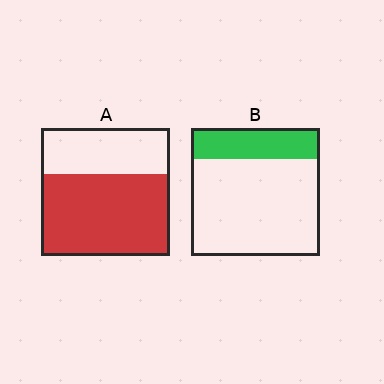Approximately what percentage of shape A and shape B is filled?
A is approximately 65% and B is approximately 25%.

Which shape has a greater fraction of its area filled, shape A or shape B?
Shape A.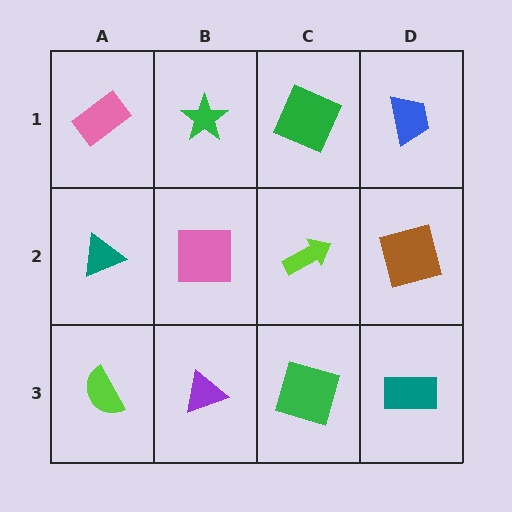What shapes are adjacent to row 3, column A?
A teal triangle (row 2, column A), a purple triangle (row 3, column B).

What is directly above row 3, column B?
A pink square.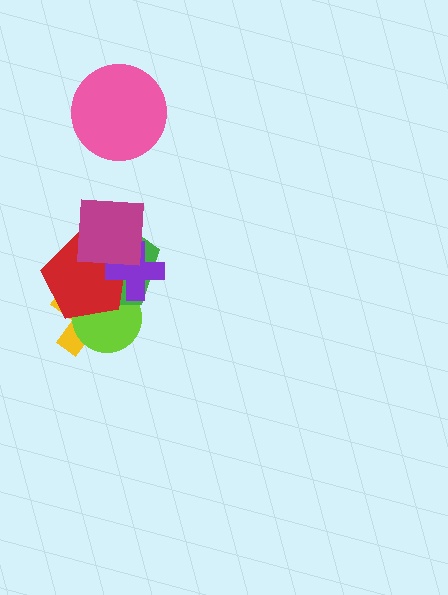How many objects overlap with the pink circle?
0 objects overlap with the pink circle.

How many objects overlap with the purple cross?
4 objects overlap with the purple cross.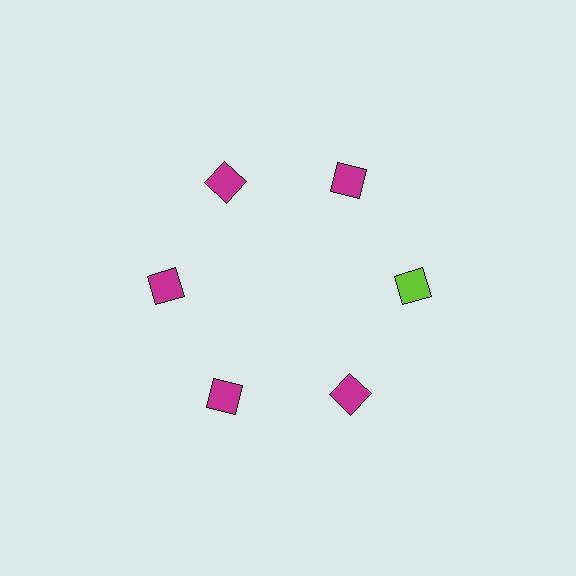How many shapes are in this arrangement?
There are 6 shapes arranged in a ring pattern.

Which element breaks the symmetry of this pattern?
The lime diamond at roughly the 3 o'clock position breaks the symmetry. All other shapes are magenta diamonds.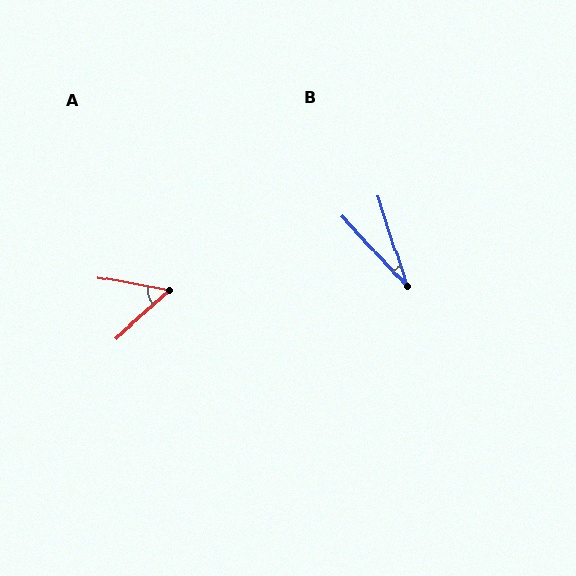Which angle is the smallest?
B, at approximately 25 degrees.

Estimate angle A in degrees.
Approximately 53 degrees.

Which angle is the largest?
A, at approximately 53 degrees.